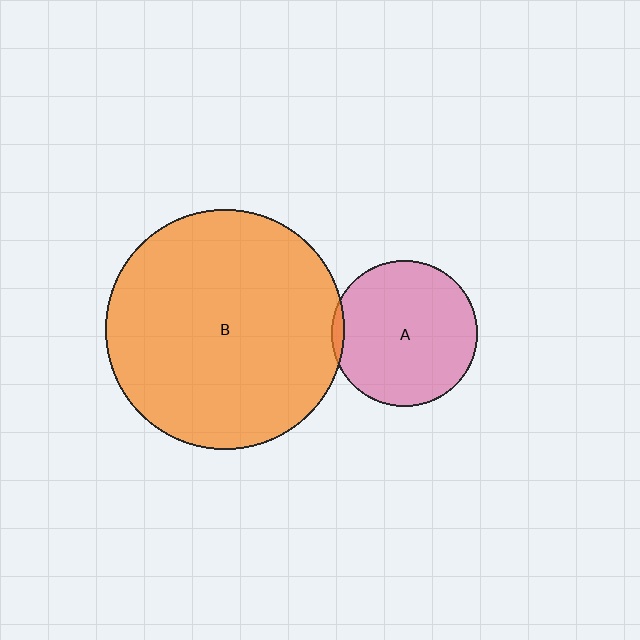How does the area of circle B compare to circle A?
Approximately 2.7 times.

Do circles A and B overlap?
Yes.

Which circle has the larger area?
Circle B (orange).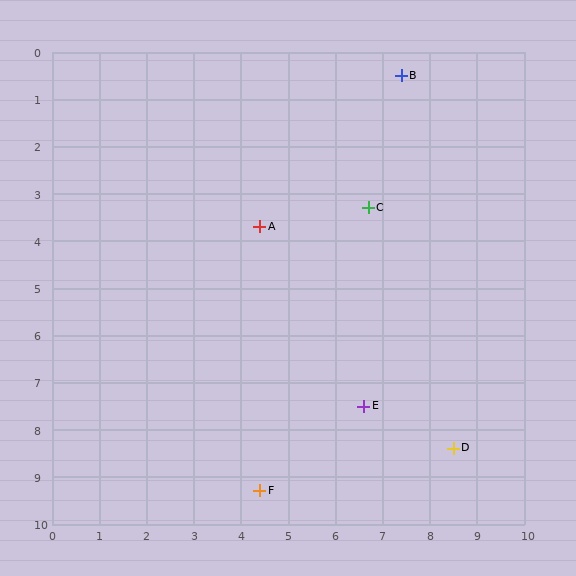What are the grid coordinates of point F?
Point F is at approximately (4.4, 9.3).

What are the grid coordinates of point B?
Point B is at approximately (7.4, 0.5).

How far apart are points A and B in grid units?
Points A and B are about 4.4 grid units apart.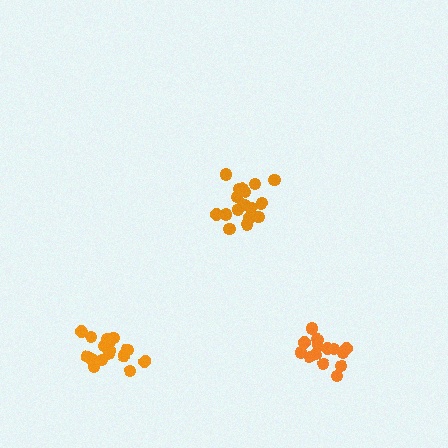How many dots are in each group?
Group 1: 18 dots, Group 2: 15 dots, Group 3: 18 dots (51 total).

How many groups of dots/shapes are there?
There are 3 groups.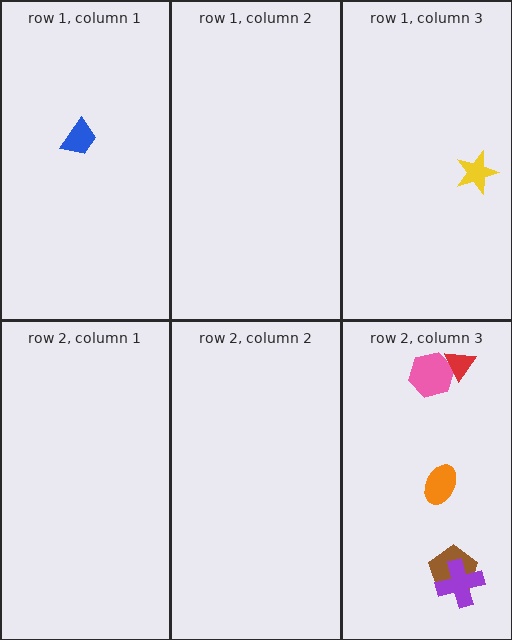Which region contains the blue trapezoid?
The row 1, column 1 region.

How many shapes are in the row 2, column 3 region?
5.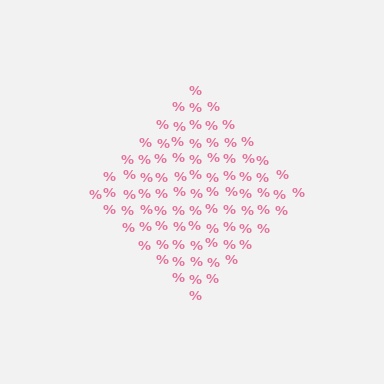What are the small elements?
The small elements are percent signs.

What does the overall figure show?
The overall figure shows a diamond.